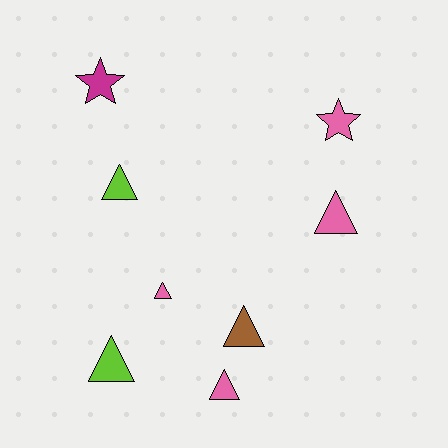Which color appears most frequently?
Pink, with 4 objects.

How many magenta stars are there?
There is 1 magenta star.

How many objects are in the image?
There are 8 objects.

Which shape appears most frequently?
Triangle, with 6 objects.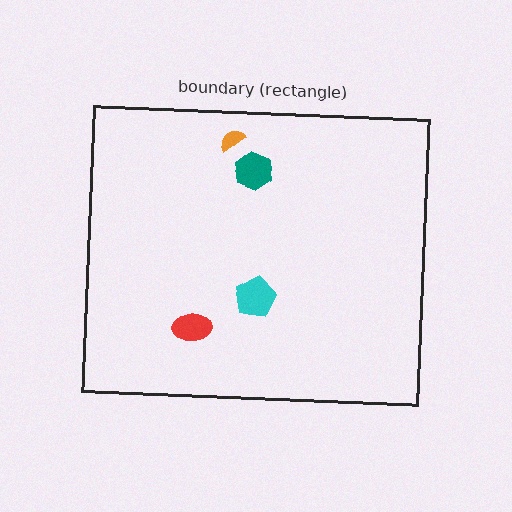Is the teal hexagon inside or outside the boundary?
Inside.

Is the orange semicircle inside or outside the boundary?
Inside.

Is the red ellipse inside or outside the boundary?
Inside.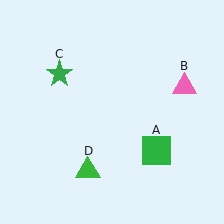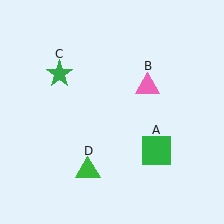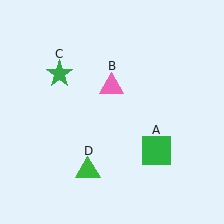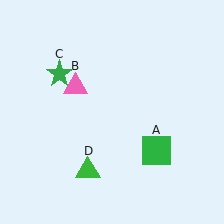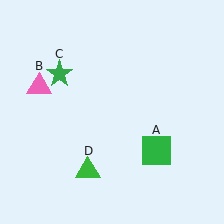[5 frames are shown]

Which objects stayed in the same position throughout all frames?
Green square (object A) and green star (object C) and green triangle (object D) remained stationary.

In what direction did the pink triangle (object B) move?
The pink triangle (object B) moved left.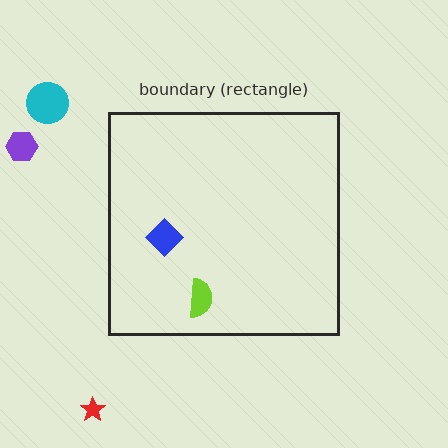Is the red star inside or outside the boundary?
Outside.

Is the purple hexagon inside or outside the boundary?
Outside.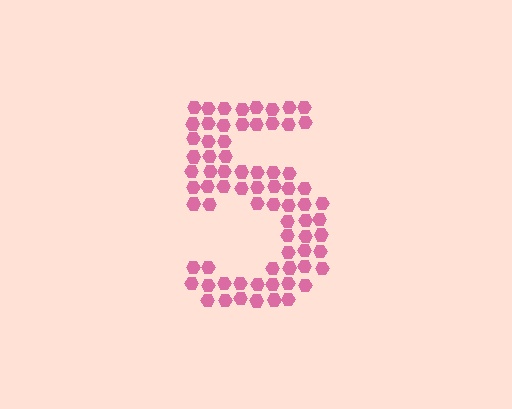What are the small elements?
The small elements are hexagons.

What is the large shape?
The large shape is the digit 5.